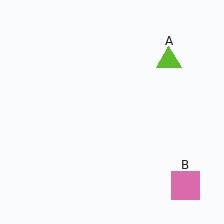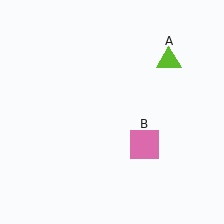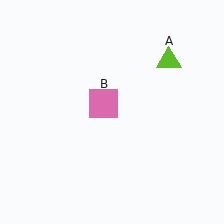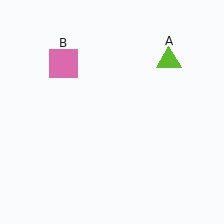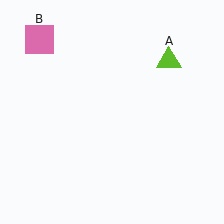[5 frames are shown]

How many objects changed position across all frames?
1 object changed position: pink square (object B).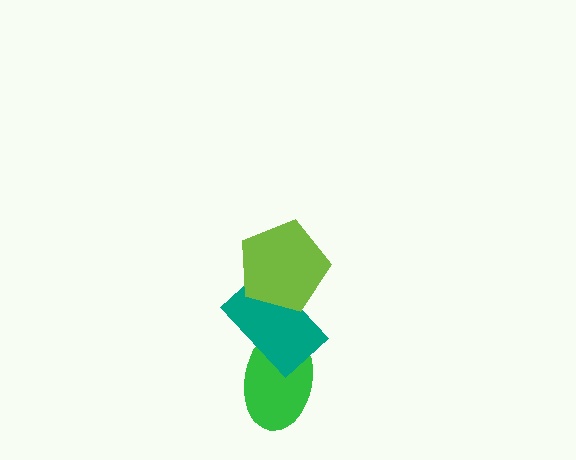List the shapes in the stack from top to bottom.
From top to bottom: the lime pentagon, the teal rectangle, the green ellipse.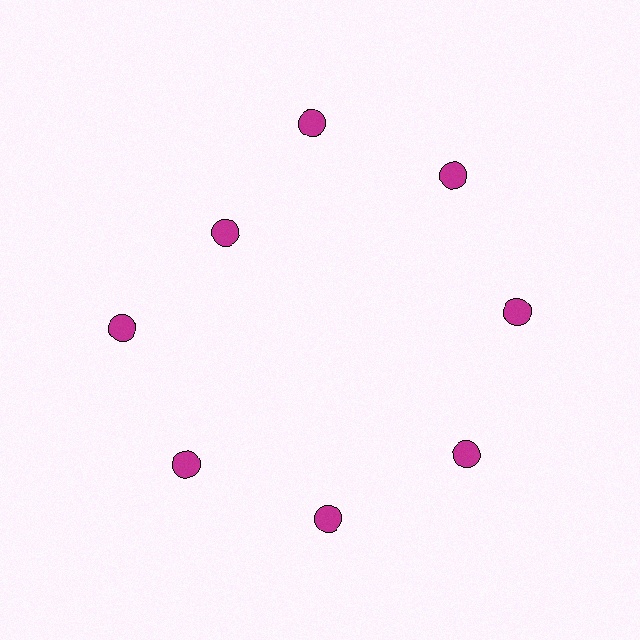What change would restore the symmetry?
The symmetry would be restored by moving it outward, back onto the ring so that all 8 circles sit at equal angles and equal distance from the center.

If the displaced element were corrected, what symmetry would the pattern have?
It would have 8-fold rotational symmetry — the pattern would map onto itself every 45 degrees.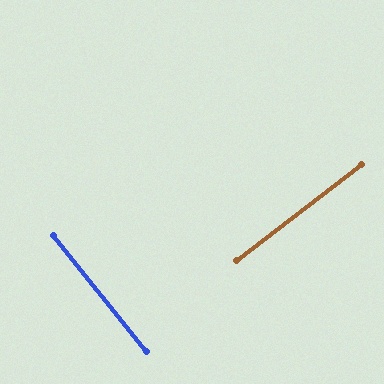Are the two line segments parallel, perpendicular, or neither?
Perpendicular — they meet at approximately 88°.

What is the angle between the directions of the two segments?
Approximately 88 degrees.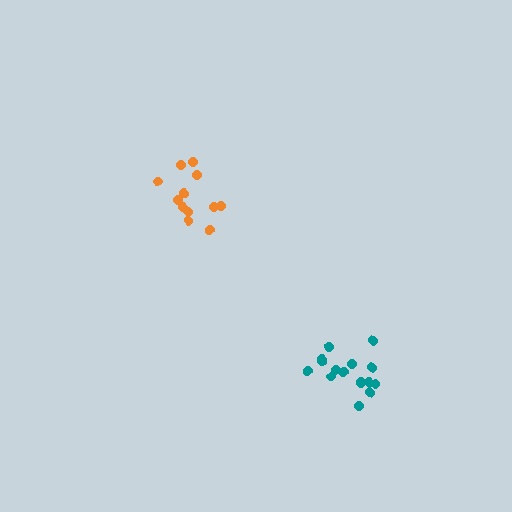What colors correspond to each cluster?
The clusters are colored: teal, orange.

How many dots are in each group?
Group 1: 16 dots, Group 2: 12 dots (28 total).